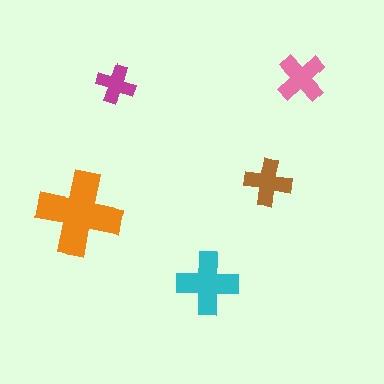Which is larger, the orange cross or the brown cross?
The orange one.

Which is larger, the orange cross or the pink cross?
The orange one.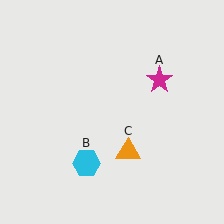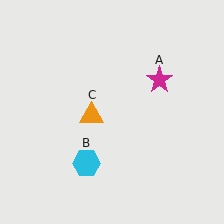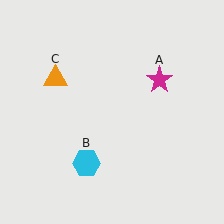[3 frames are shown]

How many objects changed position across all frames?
1 object changed position: orange triangle (object C).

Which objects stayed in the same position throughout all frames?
Magenta star (object A) and cyan hexagon (object B) remained stationary.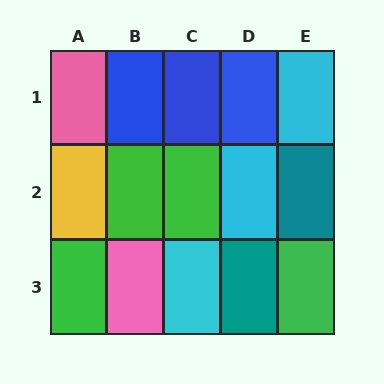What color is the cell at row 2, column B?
Green.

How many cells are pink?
2 cells are pink.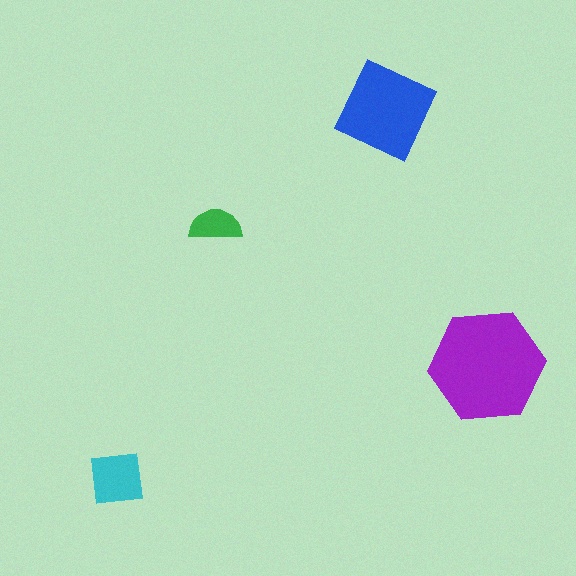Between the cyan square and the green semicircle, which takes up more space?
The cyan square.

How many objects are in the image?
There are 4 objects in the image.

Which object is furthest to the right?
The purple hexagon is rightmost.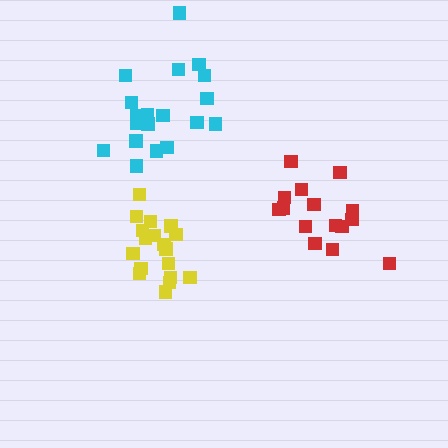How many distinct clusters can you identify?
There are 3 distinct clusters.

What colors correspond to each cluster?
The clusters are colored: red, yellow, cyan.